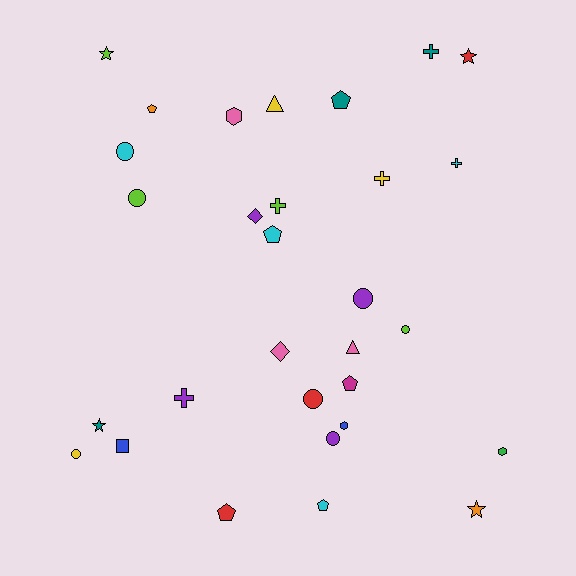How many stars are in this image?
There are 4 stars.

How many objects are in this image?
There are 30 objects.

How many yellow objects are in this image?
There are 3 yellow objects.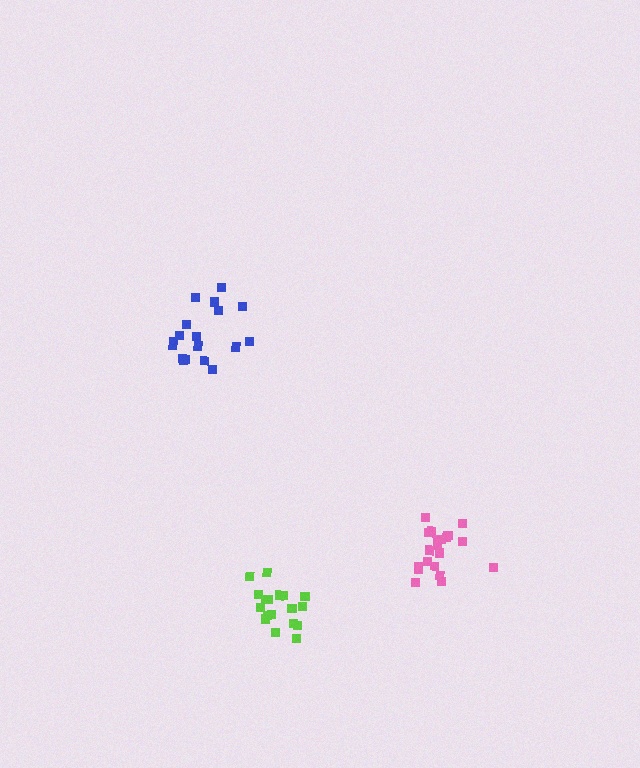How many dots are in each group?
Group 1: 20 dots, Group 2: 18 dots, Group 3: 18 dots (56 total).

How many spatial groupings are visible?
There are 3 spatial groupings.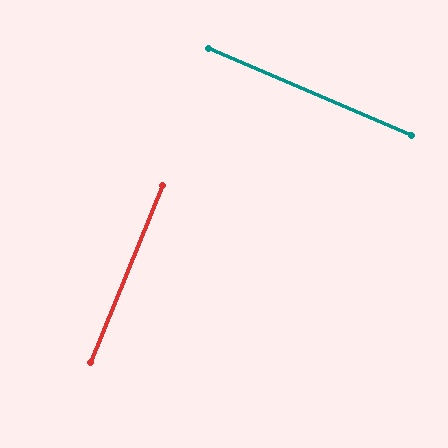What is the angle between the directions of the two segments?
Approximately 89 degrees.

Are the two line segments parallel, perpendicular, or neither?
Perpendicular — they meet at approximately 89°.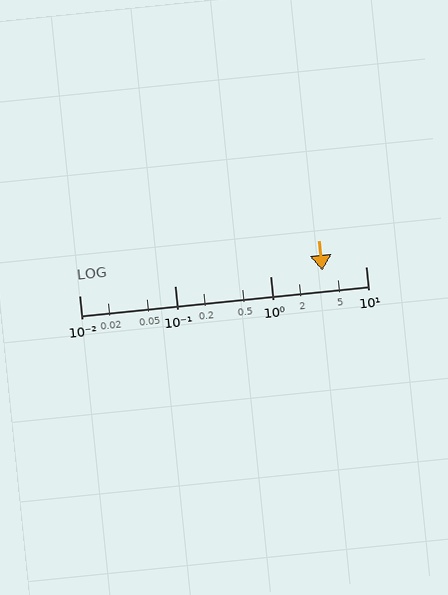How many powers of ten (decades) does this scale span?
The scale spans 3 decades, from 0.01 to 10.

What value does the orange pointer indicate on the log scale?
The pointer indicates approximately 3.5.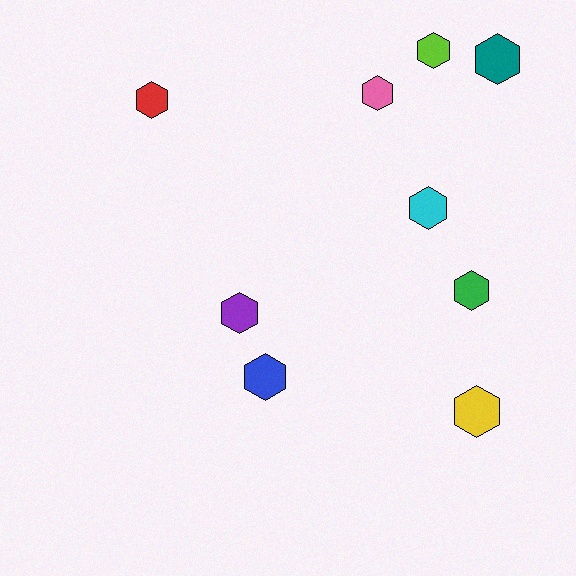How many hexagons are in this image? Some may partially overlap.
There are 9 hexagons.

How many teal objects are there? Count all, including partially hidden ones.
There is 1 teal object.